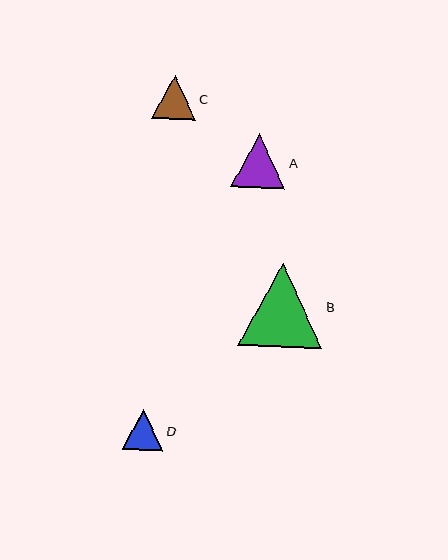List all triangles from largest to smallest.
From largest to smallest: B, A, C, D.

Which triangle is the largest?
Triangle B is the largest with a size of approximately 84 pixels.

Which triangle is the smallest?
Triangle D is the smallest with a size of approximately 41 pixels.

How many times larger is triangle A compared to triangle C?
Triangle A is approximately 1.2 times the size of triangle C.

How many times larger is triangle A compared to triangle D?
Triangle A is approximately 1.3 times the size of triangle D.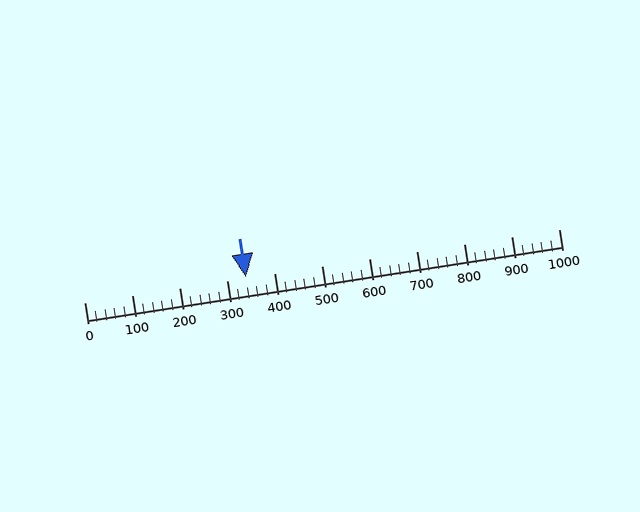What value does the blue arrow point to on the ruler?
The blue arrow points to approximately 340.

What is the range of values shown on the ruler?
The ruler shows values from 0 to 1000.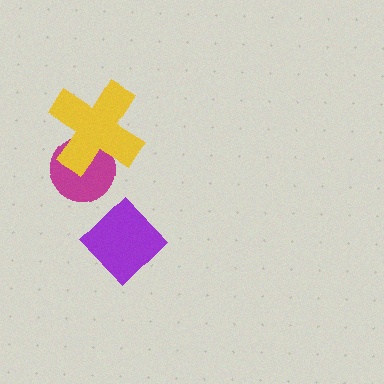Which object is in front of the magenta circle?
The yellow cross is in front of the magenta circle.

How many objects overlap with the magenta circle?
1 object overlaps with the magenta circle.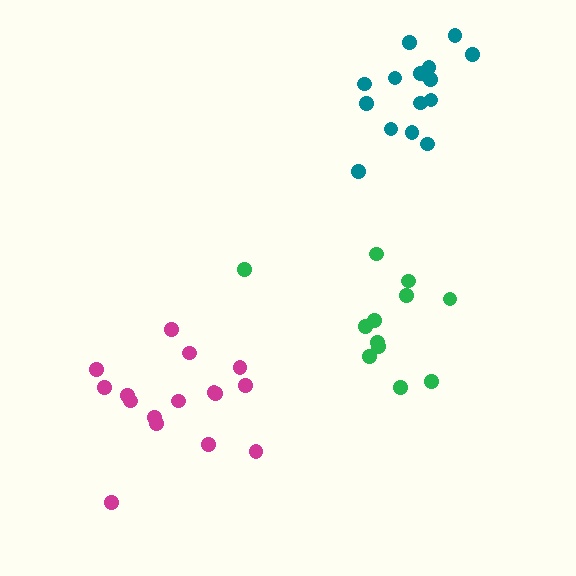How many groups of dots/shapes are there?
There are 3 groups.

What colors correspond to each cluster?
The clusters are colored: magenta, teal, green.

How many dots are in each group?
Group 1: 16 dots, Group 2: 15 dots, Group 3: 12 dots (43 total).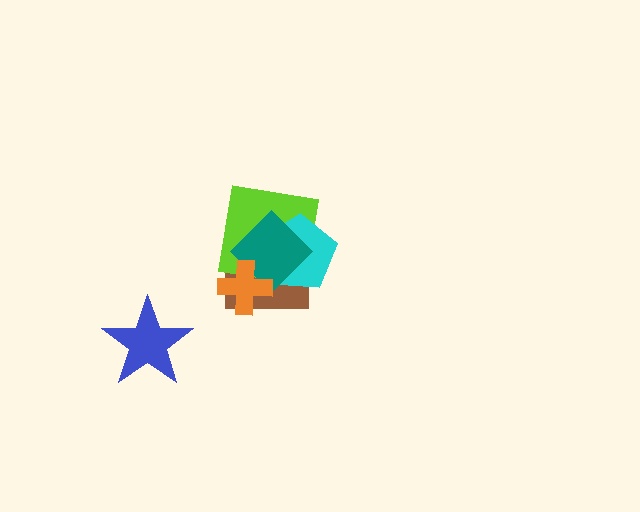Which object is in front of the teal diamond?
The orange cross is in front of the teal diamond.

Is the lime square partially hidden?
Yes, it is partially covered by another shape.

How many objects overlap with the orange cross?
3 objects overlap with the orange cross.